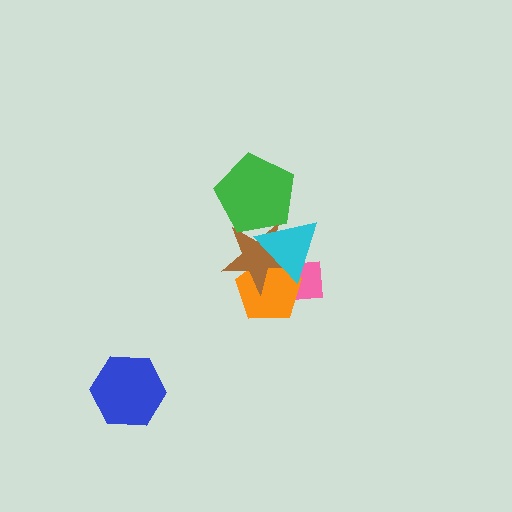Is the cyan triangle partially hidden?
No, no other shape covers it.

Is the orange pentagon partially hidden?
Yes, it is partially covered by another shape.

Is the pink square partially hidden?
Yes, it is partially covered by another shape.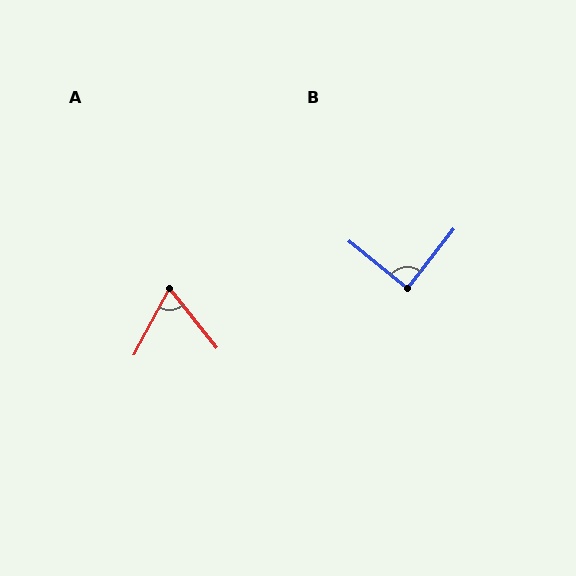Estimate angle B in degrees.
Approximately 89 degrees.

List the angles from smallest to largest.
A (67°), B (89°).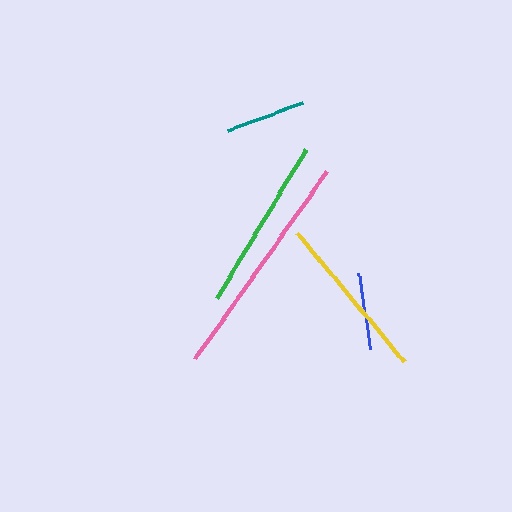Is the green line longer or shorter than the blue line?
The green line is longer than the blue line.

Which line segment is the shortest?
The blue line is the shortest at approximately 77 pixels.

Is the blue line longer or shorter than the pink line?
The pink line is longer than the blue line.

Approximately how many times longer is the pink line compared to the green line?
The pink line is approximately 1.3 times the length of the green line.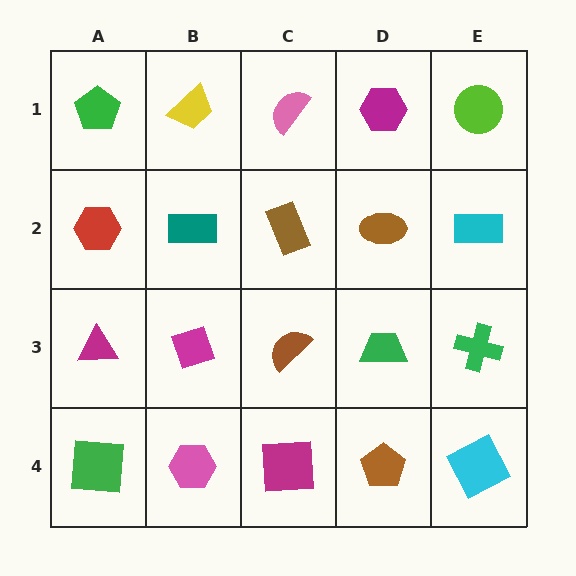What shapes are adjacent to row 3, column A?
A red hexagon (row 2, column A), a green square (row 4, column A), a magenta diamond (row 3, column B).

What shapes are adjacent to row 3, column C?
A brown rectangle (row 2, column C), a magenta square (row 4, column C), a magenta diamond (row 3, column B), a green trapezoid (row 3, column D).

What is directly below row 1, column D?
A brown ellipse.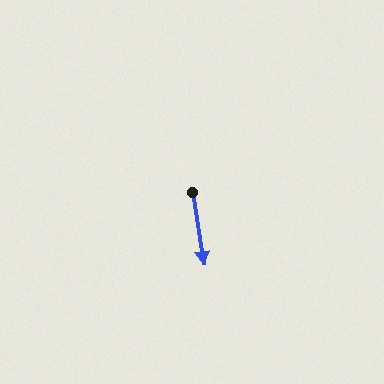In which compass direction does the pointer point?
South.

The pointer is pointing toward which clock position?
Roughly 6 o'clock.